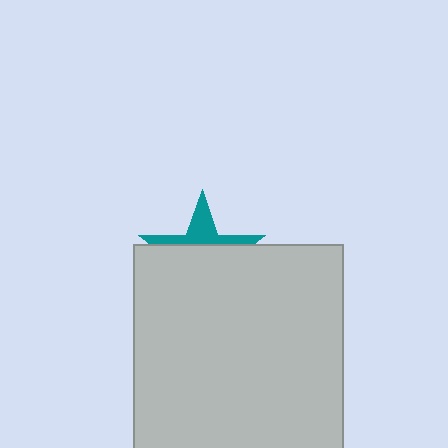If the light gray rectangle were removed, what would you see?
You would see the complete teal star.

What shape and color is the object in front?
The object in front is a light gray rectangle.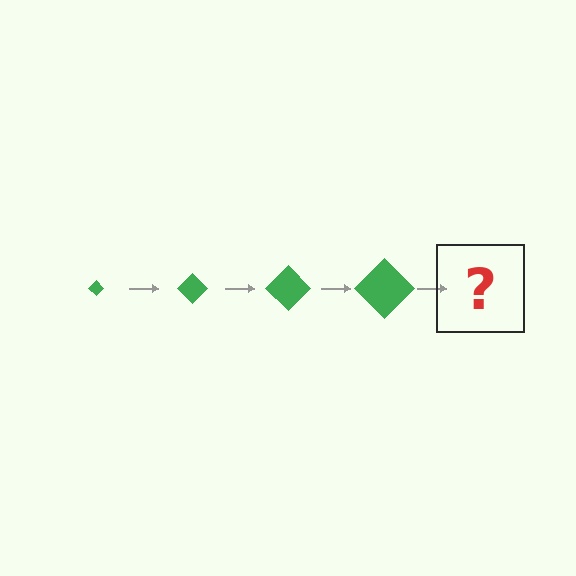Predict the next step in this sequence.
The next step is a green diamond, larger than the previous one.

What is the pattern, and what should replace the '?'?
The pattern is that the diamond gets progressively larger each step. The '?' should be a green diamond, larger than the previous one.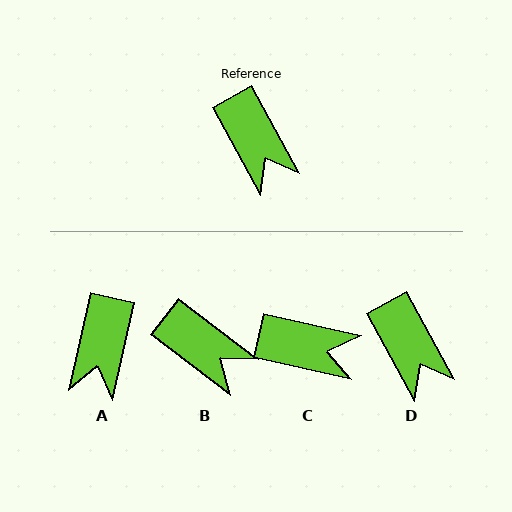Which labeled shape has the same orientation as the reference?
D.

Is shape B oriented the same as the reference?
No, it is off by about 24 degrees.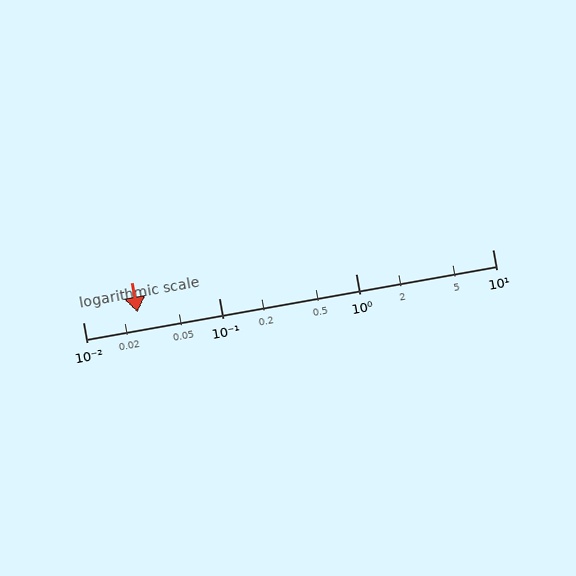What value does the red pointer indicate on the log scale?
The pointer indicates approximately 0.025.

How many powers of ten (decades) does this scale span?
The scale spans 3 decades, from 0.01 to 10.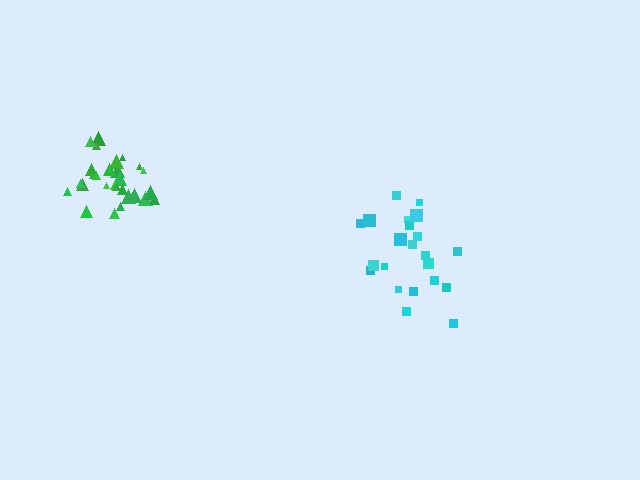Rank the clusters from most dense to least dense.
green, cyan.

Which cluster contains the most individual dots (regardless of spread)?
Green (28).